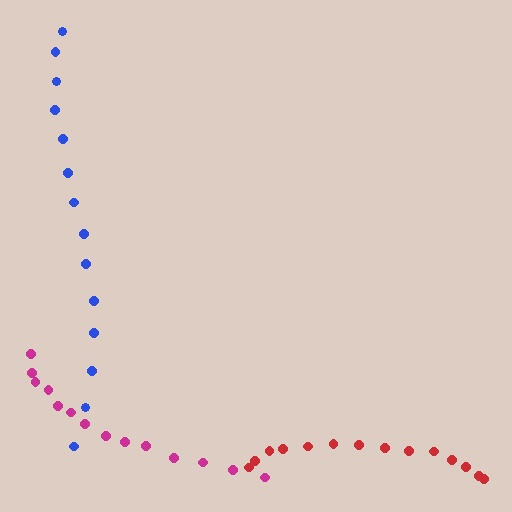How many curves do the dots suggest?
There are 3 distinct paths.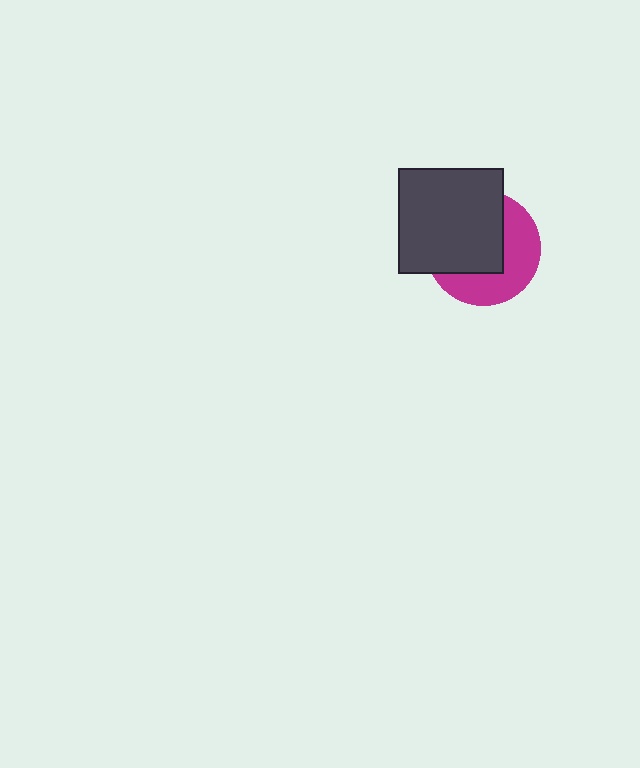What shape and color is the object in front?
The object in front is a dark gray square.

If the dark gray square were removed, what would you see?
You would see the complete magenta circle.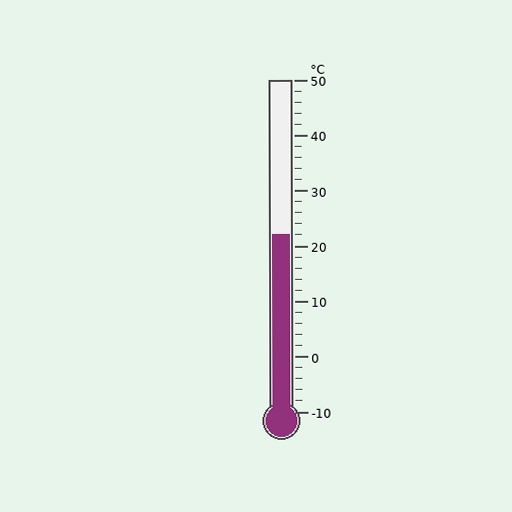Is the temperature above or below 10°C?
The temperature is above 10°C.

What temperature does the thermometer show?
The thermometer shows approximately 22°C.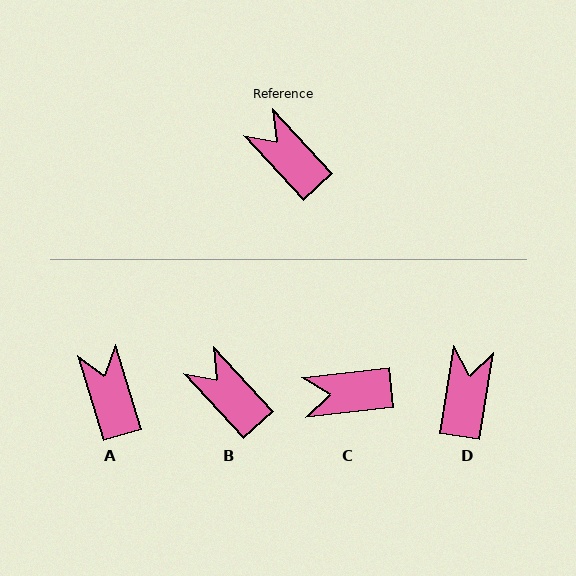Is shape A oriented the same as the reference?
No, it is off by about 26 degrees.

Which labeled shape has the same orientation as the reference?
B.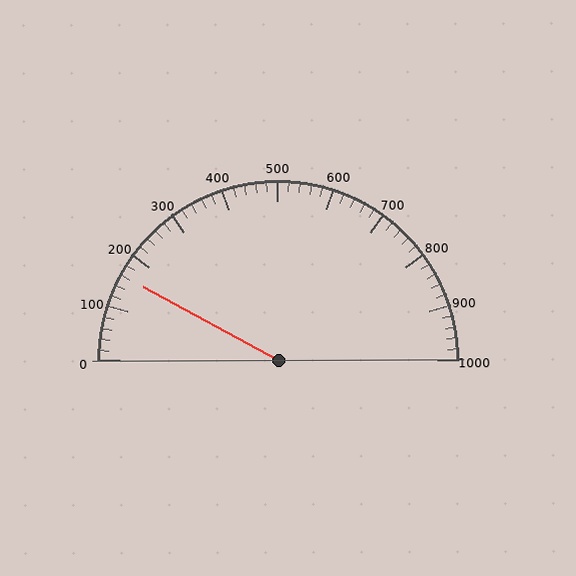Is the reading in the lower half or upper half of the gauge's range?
The reading is in the lower half of the range (0 to 1000).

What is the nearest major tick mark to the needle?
The nearest major tick mark is 200.